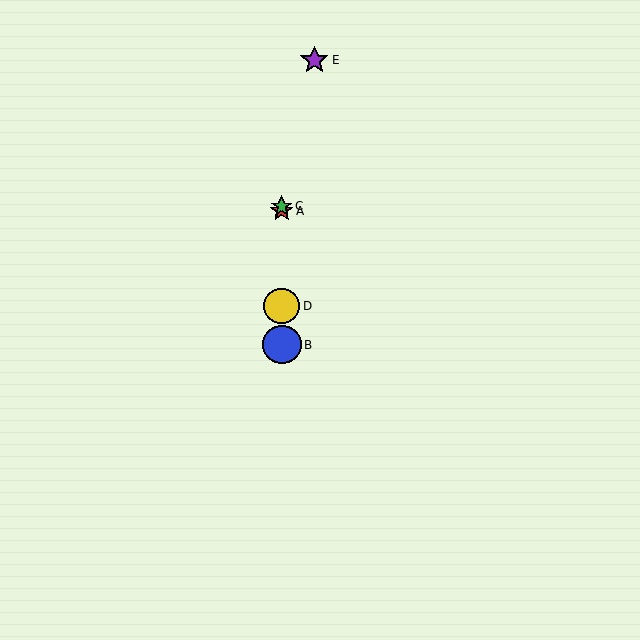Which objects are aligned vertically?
Objects A, B, C, D are aligned vertically.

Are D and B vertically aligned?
Yes, both are at x≈282.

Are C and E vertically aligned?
No, C is at x≈282 and E is at x≈314.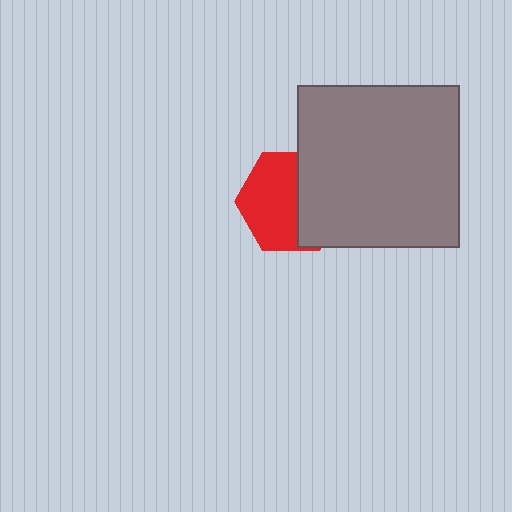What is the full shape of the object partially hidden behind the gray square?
The partially hidden object is a red hexagon.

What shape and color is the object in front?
The object in front is a gray square.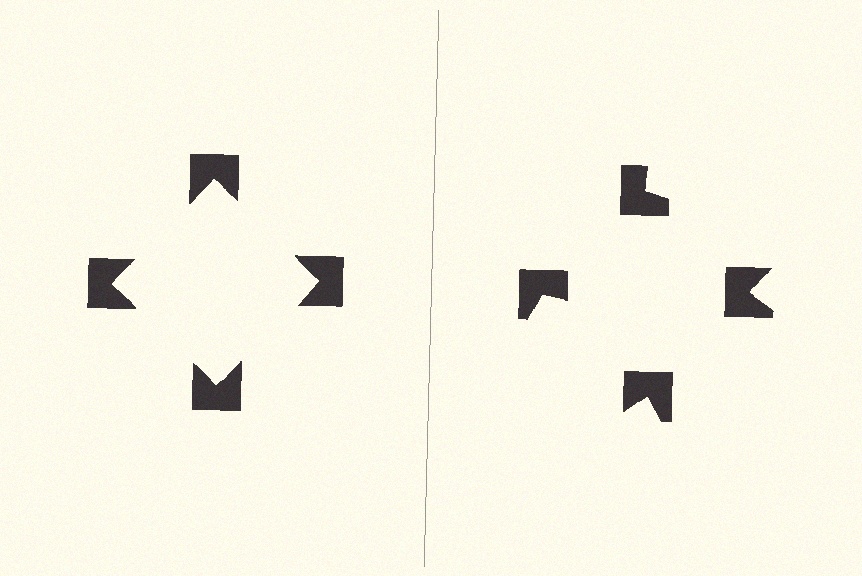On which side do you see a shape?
An illusory square appears on the left side. On the right side the wedge cuts are rotated, so no coherent shape forms.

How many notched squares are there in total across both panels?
8 — 4 on each side.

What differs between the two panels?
The notched squares are positioned identically on both sides; only the wedge orientations differ. On the left they align to a square; on the right they are misaligned.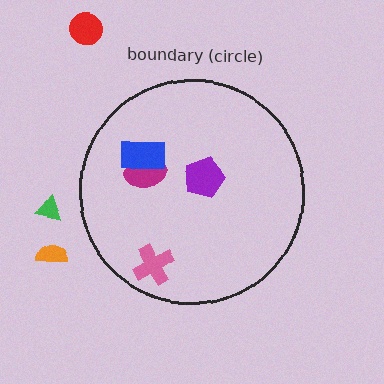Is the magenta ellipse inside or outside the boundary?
Inside.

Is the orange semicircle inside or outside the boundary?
Outside.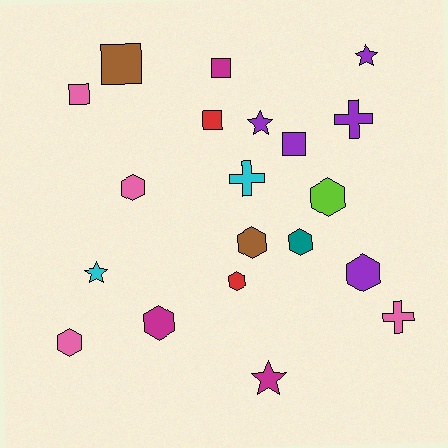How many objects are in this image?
There are 20 objects.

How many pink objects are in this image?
There are 4 pink objects.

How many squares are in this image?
There are 5 squares.